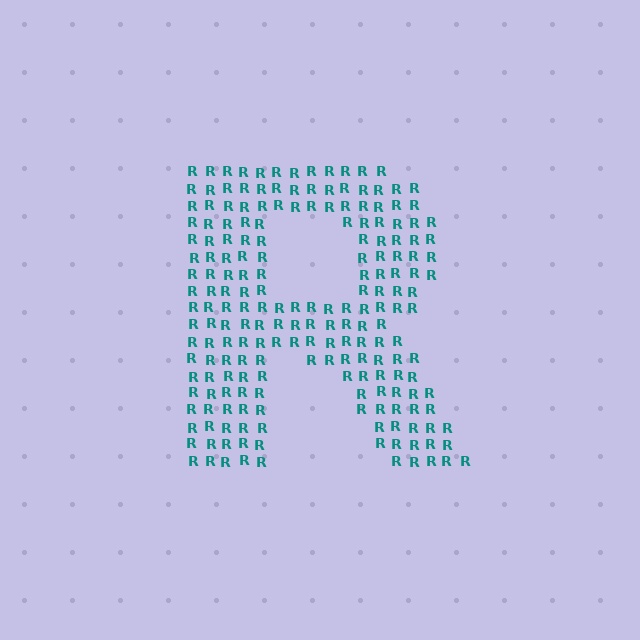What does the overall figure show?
The overall figure shows the letter R.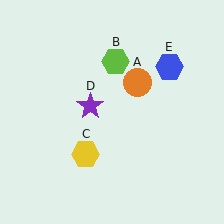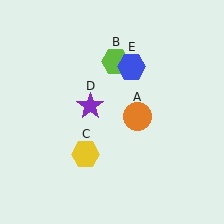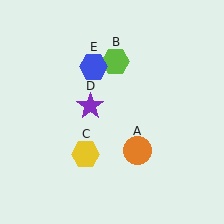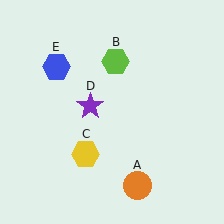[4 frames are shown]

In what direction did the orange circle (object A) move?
The orange circle (object A) moved down.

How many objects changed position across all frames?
2 objects changed position: orange circle (object A), blue hexagon (object E).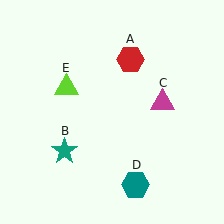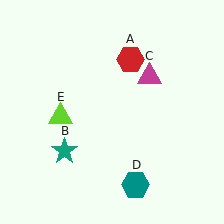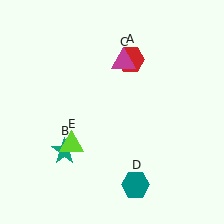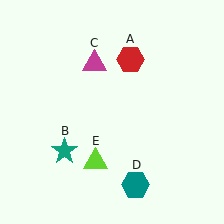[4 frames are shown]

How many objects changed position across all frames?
2 objects changed position: magenta triangle (object C), lime triangle (object E).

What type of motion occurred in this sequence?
The magenta triangle (object C), lime triangle (object E) rotated counterclockwise around the center of the scene.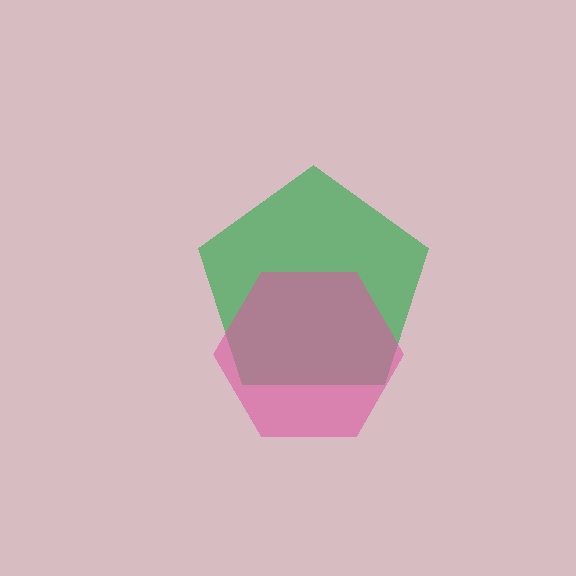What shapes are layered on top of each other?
The layered shapes are: a green pentagon, a pink hexagon.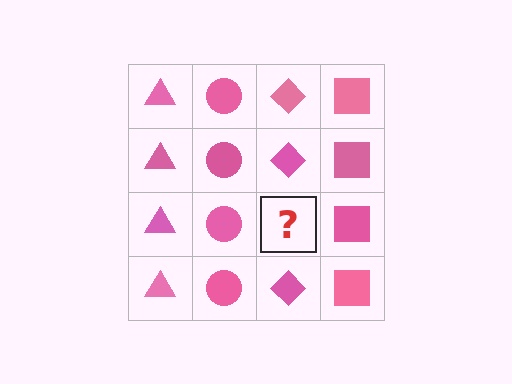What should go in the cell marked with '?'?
The missing cell should contain a pink diamond.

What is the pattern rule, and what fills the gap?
The rule is that each column has a consistent shape. The gap should be filled with a pink diamond.